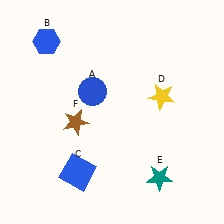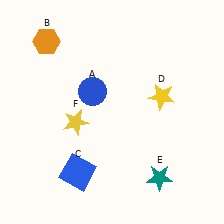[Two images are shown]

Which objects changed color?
B changed from blue to orange. F changed from brown to yellow.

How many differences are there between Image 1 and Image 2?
There are 2 differences between the two images.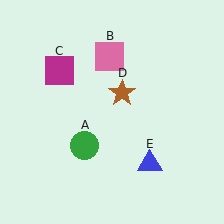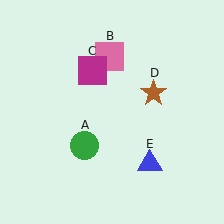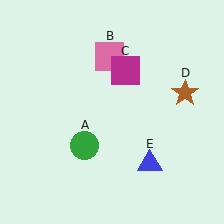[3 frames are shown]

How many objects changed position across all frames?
2 objects changed position: magenta square (object C), brown star (object D).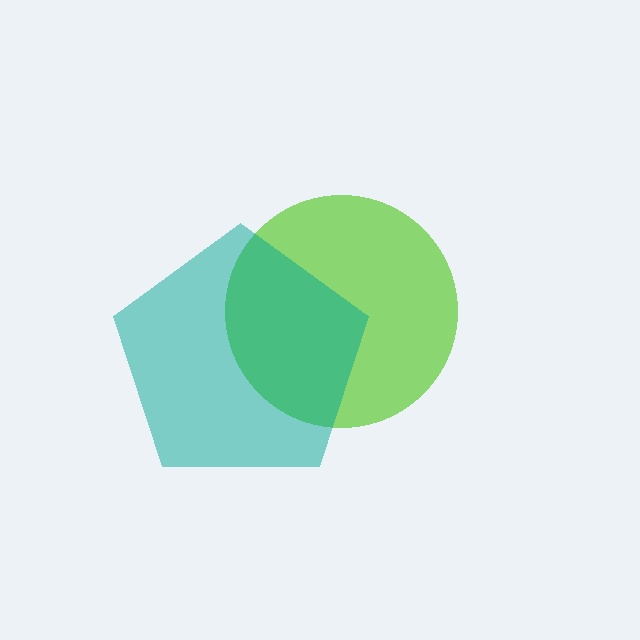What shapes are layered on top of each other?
The layered shapes are: a lime circle, a teal pentagon.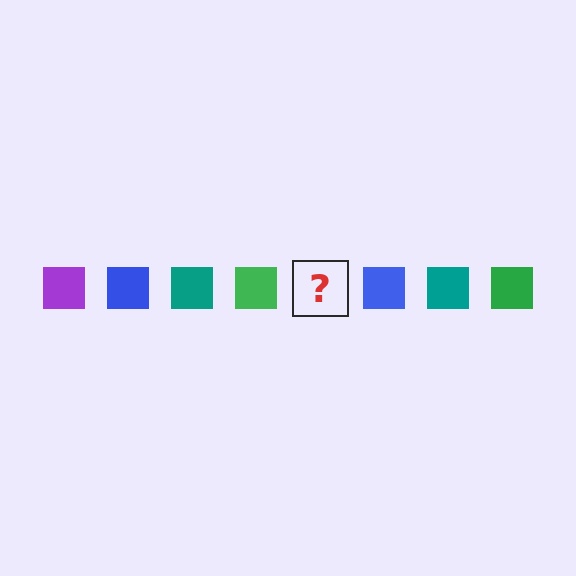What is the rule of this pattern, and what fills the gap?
The rule is that the pattern cycles through purple, blue, teal, green squares. The gap should be filled with a purple square.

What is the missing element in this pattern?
The missing element is a purple square.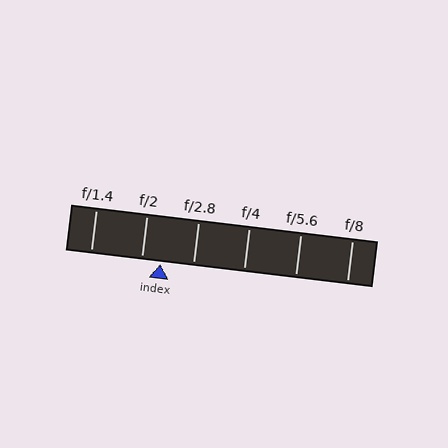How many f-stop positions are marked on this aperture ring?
There are 6 f-stop positions marked.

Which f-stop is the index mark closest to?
The index mark is closest to f/2.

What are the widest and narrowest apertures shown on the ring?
The widest aperture shown is f/1.4 and the narrowest is f/8.